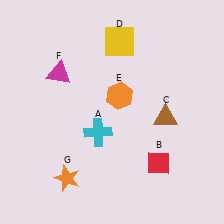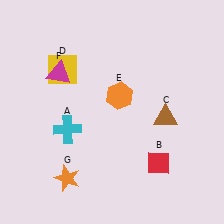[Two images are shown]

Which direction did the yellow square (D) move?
The yellow square (D) moved left.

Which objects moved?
The objects that moved are: the cyan cross (A), the yellow square (D).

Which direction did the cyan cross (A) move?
The cyan cross (A) moved left.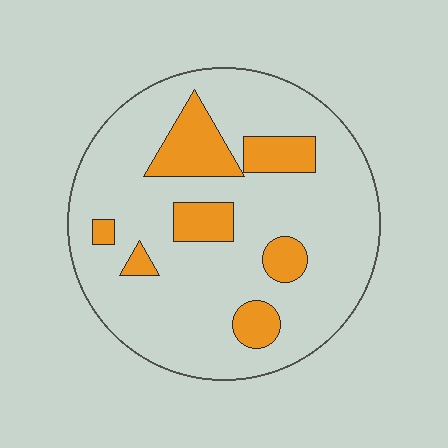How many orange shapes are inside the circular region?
7.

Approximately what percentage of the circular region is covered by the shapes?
Approximately 20%.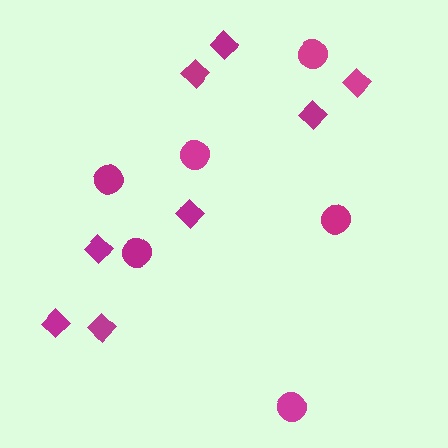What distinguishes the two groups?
There are 2 groups: one group of diamonds (8) and one group of circles (6).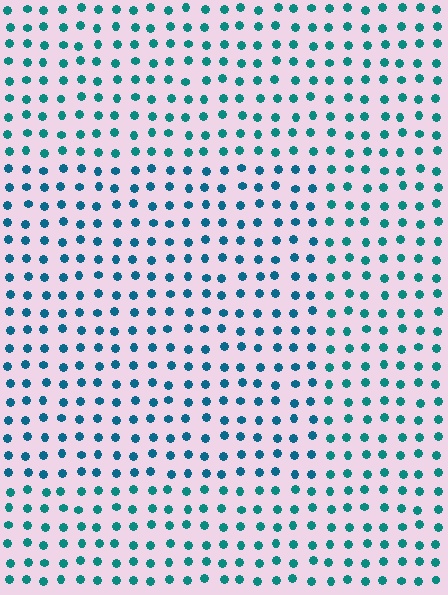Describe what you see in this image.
The image is filled with small teal elements in a uniform arrangement. A rectangle-shaped region is visible where the elements are tinted to a slightly different hue, forming a subtle color boundary.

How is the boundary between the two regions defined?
The boundary is defined purely by a slight shift in hue (about 21 degrees). Spacing, size, and orientation are identical on both sides.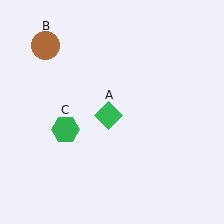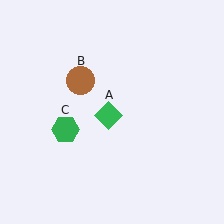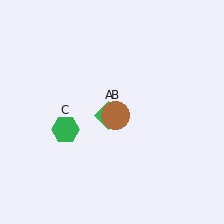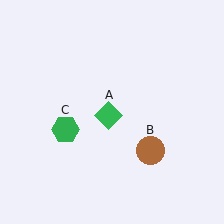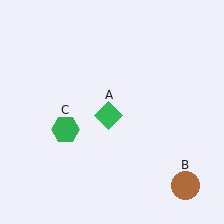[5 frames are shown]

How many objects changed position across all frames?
1 object changed position: brown circle (object B).